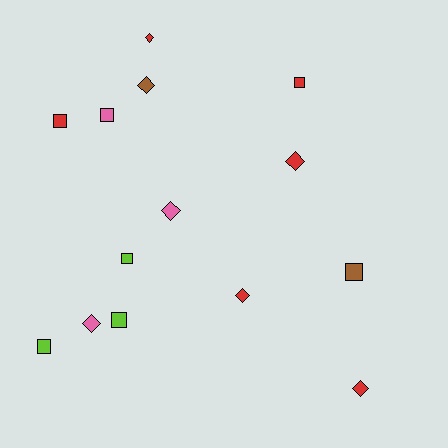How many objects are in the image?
There are 14 objects.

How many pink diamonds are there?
There are 2 pink diamonds.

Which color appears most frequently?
Red, with 6 objects.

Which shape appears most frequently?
Diamond, with 7 objects.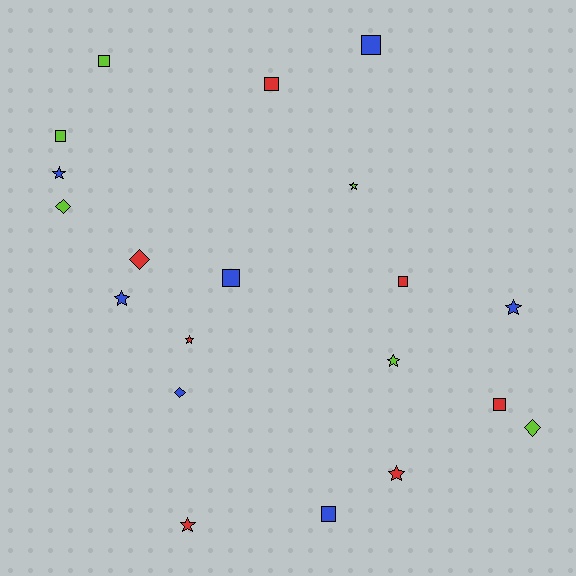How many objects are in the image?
There are 20 objects.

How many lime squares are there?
There are 2 lime squares.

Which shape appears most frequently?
Square, with 8 objects.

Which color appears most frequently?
Red, with 7 objects.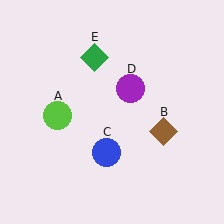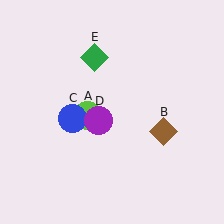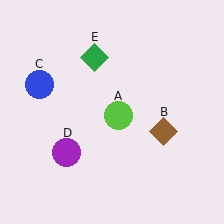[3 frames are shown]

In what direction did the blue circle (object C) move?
The blue circle (object C) moved up and to the left.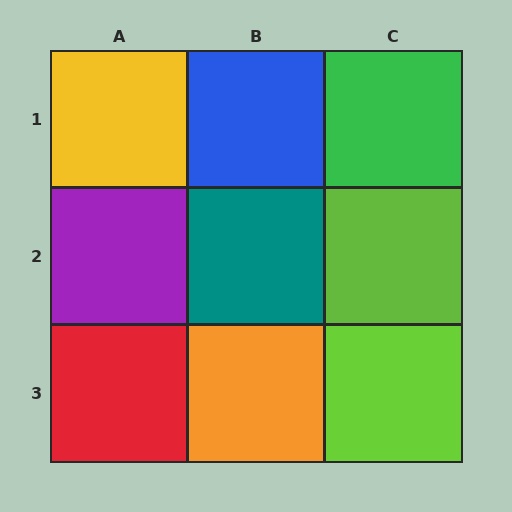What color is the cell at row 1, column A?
Yellow.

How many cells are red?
1 cell is red.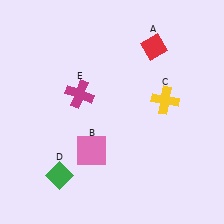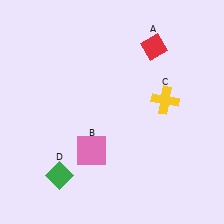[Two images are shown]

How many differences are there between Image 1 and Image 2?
There is 1 difference between the two images.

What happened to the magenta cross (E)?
The magenta cross (E) was removed in Image 2. It was in the top-left area of Image 1.